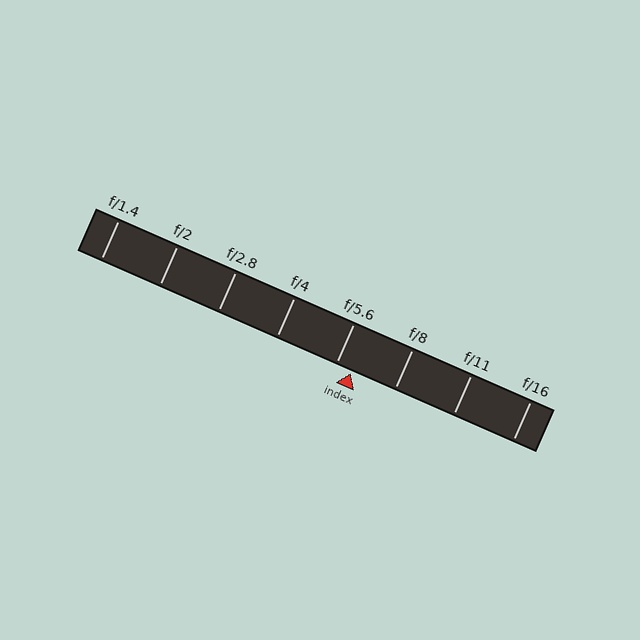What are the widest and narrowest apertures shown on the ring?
The widest aperture shown is f/1.4 and the narrowest is f/16.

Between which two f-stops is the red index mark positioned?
The index mark is between f/5.6 and f/8.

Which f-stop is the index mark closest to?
The index mark is closest to f/5.6.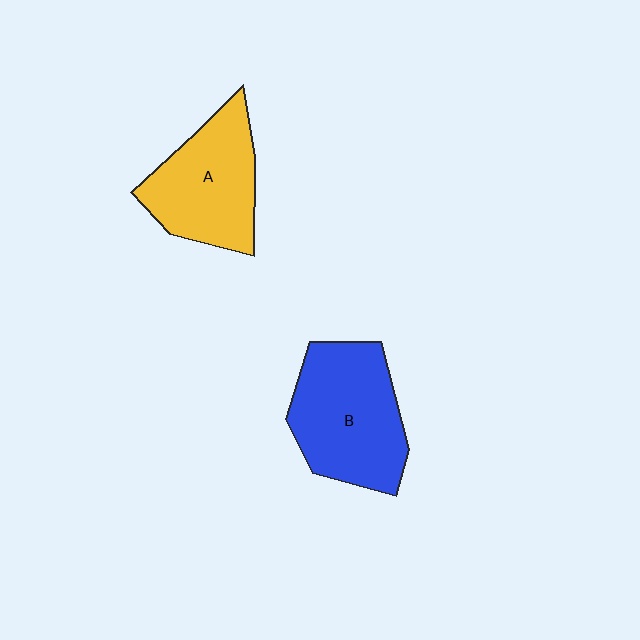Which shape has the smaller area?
Shape A (yellow).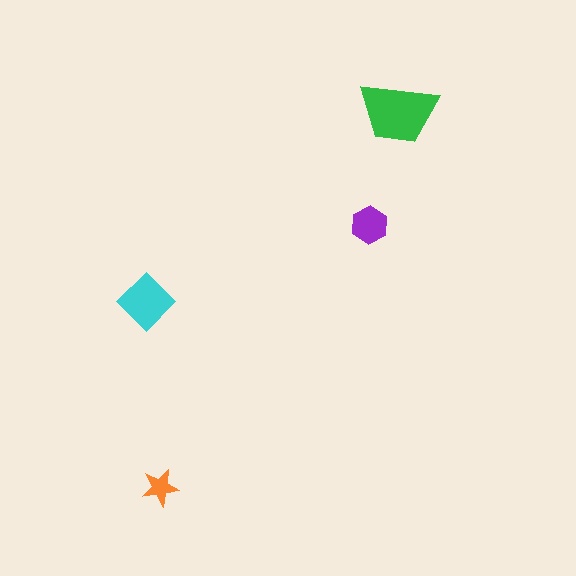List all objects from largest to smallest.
The green trapezoid, the cyan diamond, the purple hexagon, the orange star.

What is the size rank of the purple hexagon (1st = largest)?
3rd.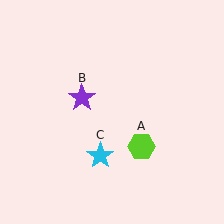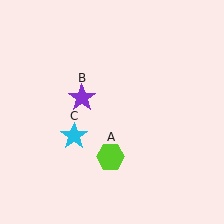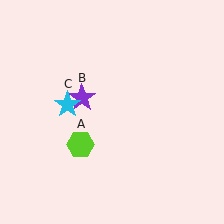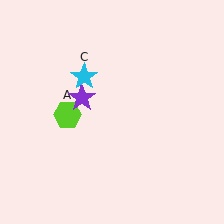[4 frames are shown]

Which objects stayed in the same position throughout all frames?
Purple star (object B) remained stationary.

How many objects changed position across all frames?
2 objects changed position: lime hexagon (object A), cyan star (object C).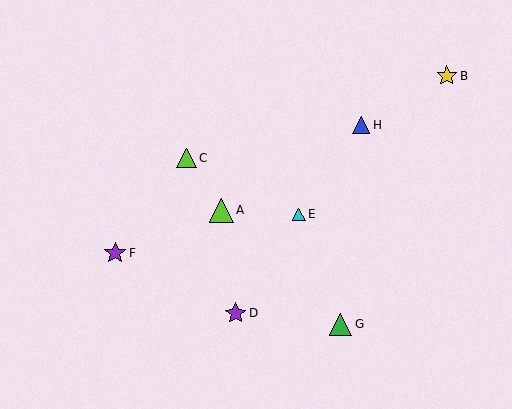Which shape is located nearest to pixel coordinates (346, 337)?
The green triangle (labeled G) at (341, 324) is nearest to that location.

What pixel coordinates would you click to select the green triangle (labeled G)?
Click at (341, 324) to select the green triangle G.